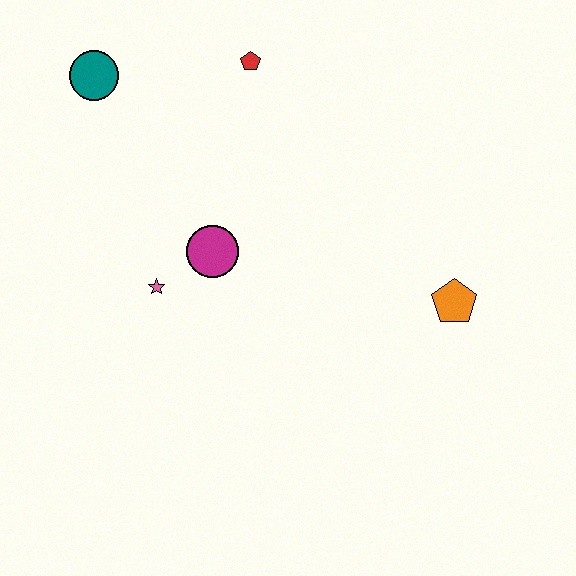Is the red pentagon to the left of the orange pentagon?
Yes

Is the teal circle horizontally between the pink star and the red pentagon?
No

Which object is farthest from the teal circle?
The orange pentagon is farthest from the teal circle.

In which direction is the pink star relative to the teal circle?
The pink star is below the teal circle.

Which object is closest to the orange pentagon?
The magenta circle is closest to the orange pentagon.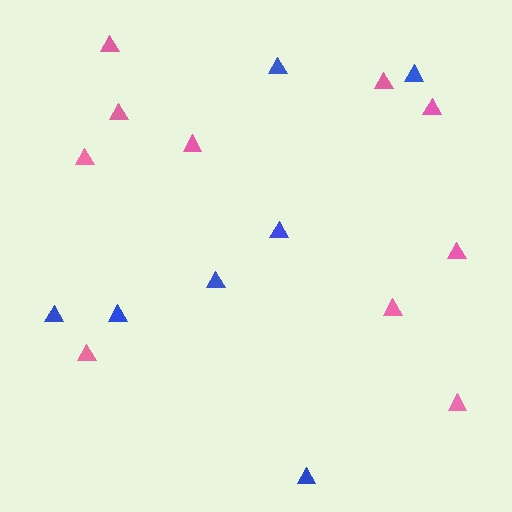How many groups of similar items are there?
There are 2 groups: one group of blue triangles (7) and one group of pink triangles (10).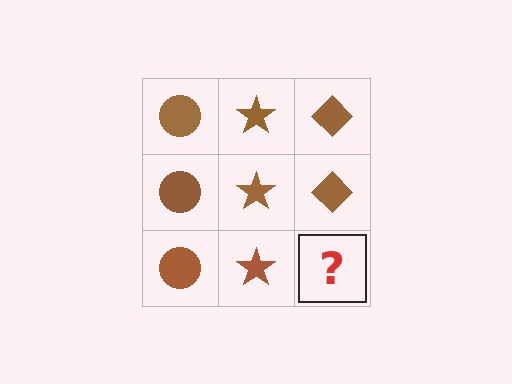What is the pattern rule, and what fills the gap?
The rule is that each column has a consistent shape. The gap should be filled with a brown diamond.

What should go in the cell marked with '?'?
The missing cell should contain a brown diamond.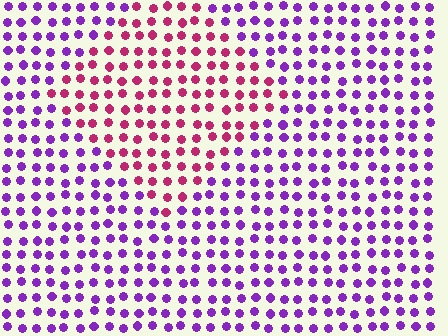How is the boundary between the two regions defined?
The boundary is defined purely by a slight shift in hue (about 52 degrees). Spacing, size, and orientation are identical on both sides.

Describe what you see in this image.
The image is filled with small purple elements in a uniform arrangement. A diamond-shaped region is visible where the elements are tinted to a slightly different hue, forming a subtle color boundary.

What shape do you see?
I see a diamond.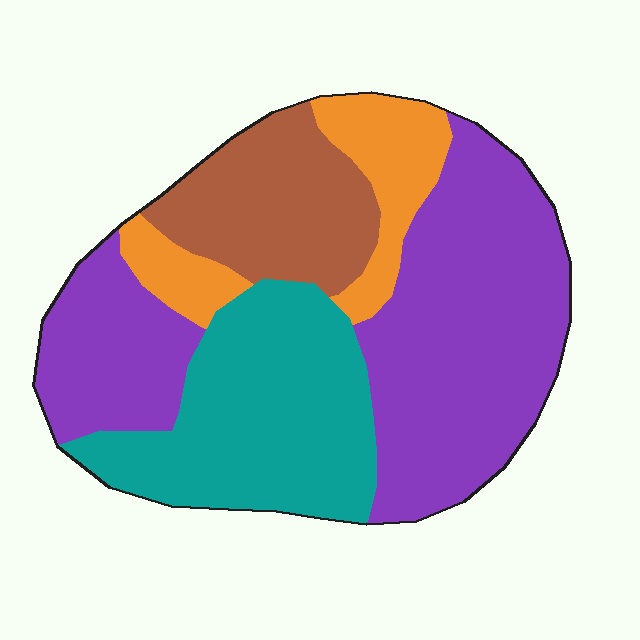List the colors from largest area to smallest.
From largest to smallest: purple, teal, brown, orange.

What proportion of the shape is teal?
Teal takes up about one quarter (1/4) of the shape.